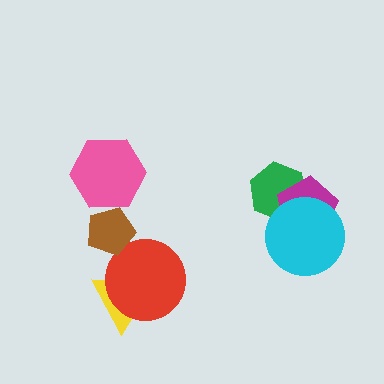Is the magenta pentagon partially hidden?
Yes, it is partially covered by another shape.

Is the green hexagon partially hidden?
Yes, it is partially covered by another shape.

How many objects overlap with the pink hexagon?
1 object overlaps with the pink hexagon.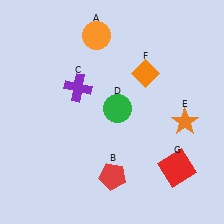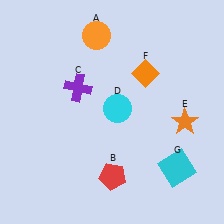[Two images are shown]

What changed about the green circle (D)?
In Image 1, D is green. In Image 2, it changed to cyan.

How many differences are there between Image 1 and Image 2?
There are 2 differences between the two images.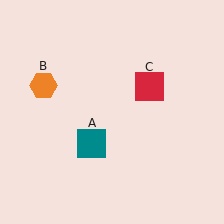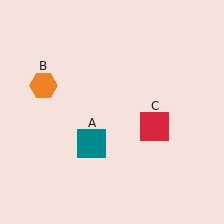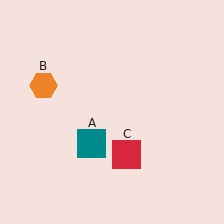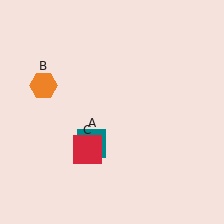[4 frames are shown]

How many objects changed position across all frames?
1 object changed position: red square (object C).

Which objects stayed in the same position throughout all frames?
Teal square (object A) and orange hexagon (object B) remained stationary.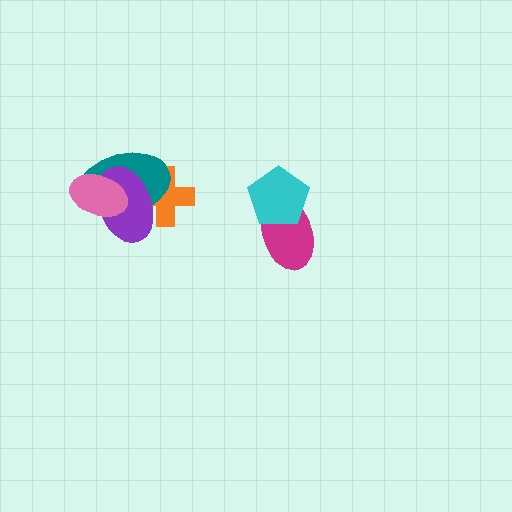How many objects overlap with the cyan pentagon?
1 object overlaps with the cyan pentagon.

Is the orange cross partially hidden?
Yes, it is partially covered by another shape.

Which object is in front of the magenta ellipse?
The cyan pentagon is in front of the magenta ellipse.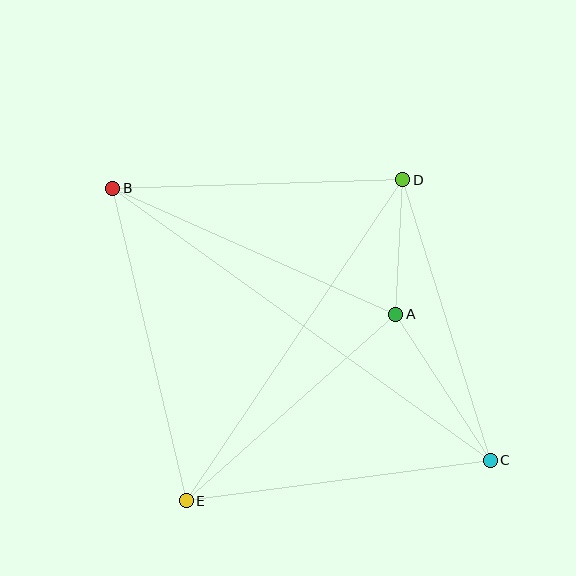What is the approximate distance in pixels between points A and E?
The distance between A and E is approximately 281 pixels.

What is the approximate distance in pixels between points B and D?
The distance between B and D is approximately 290 pixels.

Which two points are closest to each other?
Points A and D are closest to each other.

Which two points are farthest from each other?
Points B and C are farthest from each other.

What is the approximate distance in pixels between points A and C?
The distance between A and C is approximately 174 pixels.